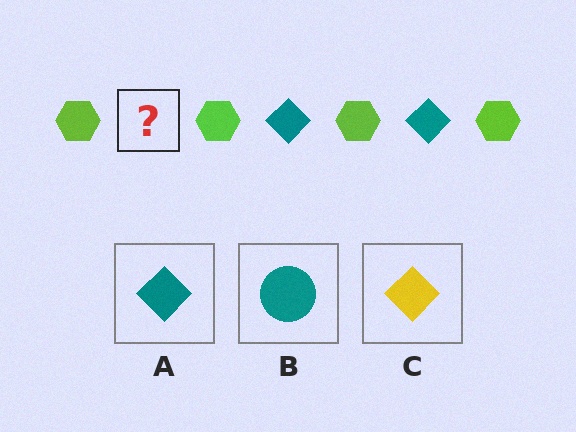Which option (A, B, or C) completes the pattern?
A.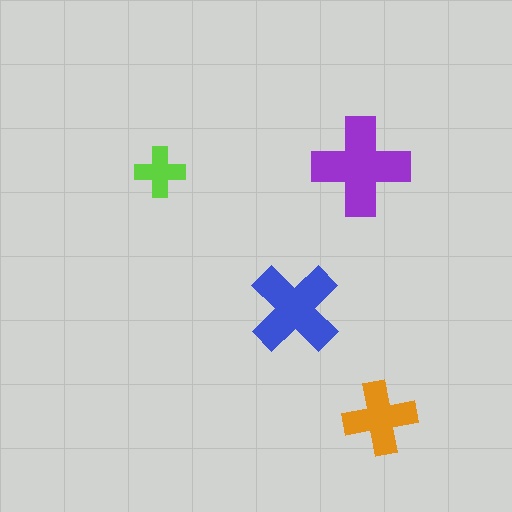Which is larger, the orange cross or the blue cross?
The blue one.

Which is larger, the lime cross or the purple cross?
The purple one.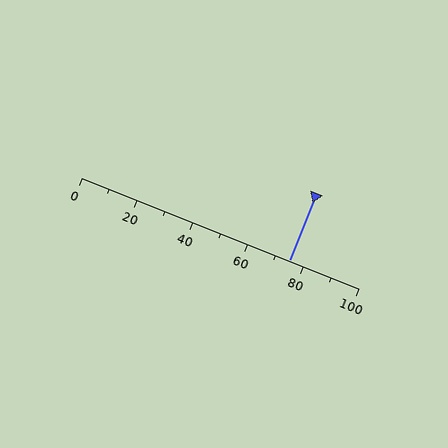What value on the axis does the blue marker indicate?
The marker indicates approximately 75.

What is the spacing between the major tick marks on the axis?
The major ticks are spaced 20 apart.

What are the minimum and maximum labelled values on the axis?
The axis runs from 0 to 100.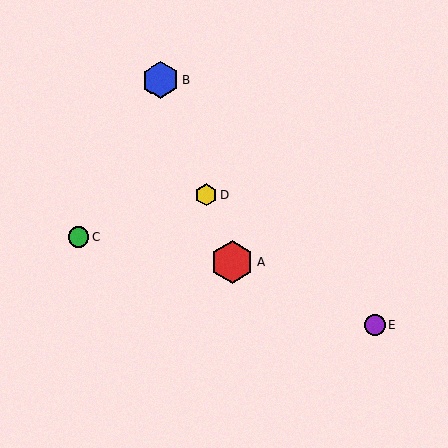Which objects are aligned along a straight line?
Objects A, B, D are aligned along a straight line.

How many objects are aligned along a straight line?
3 objects (A, B, D) are aligned along a straight line.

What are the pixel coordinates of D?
Object D is at (206, 195).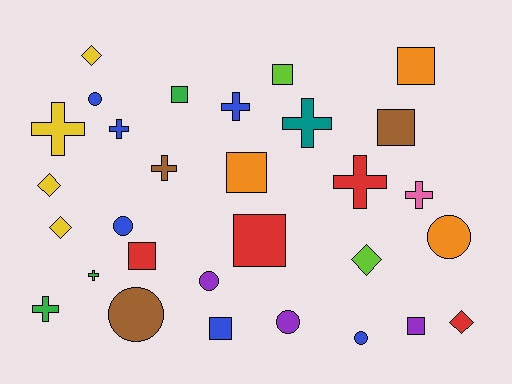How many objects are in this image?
There are 30 objects.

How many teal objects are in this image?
There is 1 teal object.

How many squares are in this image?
There are 9 squares.